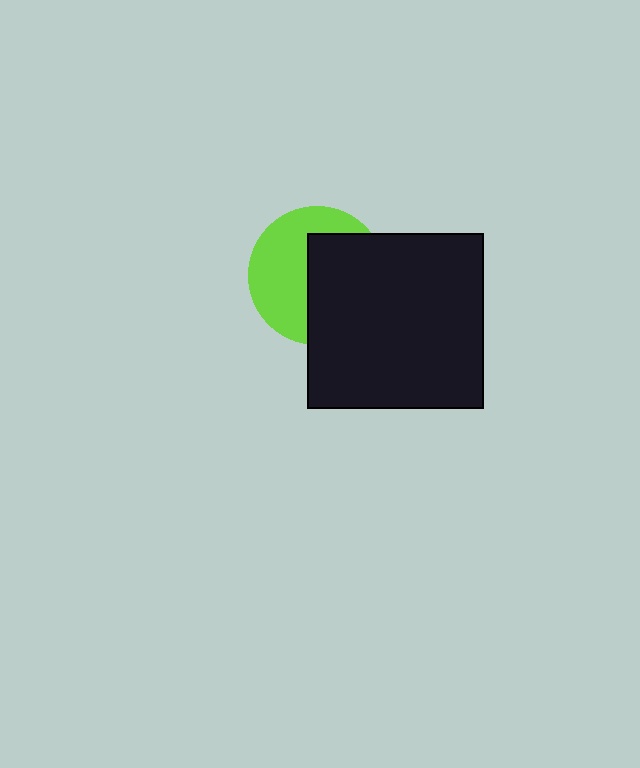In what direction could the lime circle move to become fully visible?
The lime circle could move left. That would shift it out from behind the black square entirely.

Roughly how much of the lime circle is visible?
About half of it is visible (roughly 50%).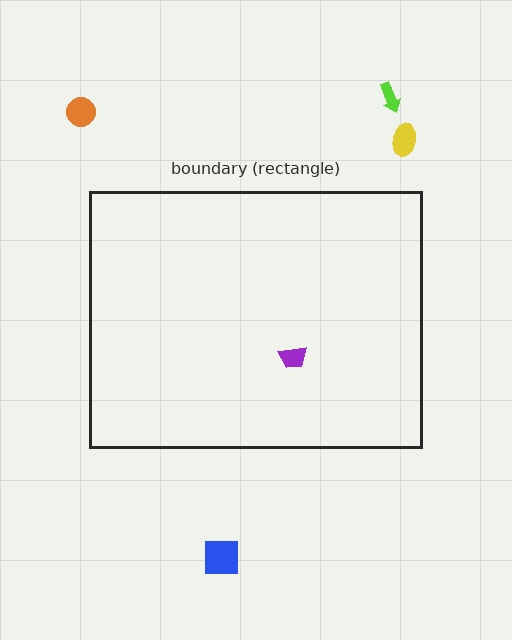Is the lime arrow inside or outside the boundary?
Outside.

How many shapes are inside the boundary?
1 inside, 4 outside.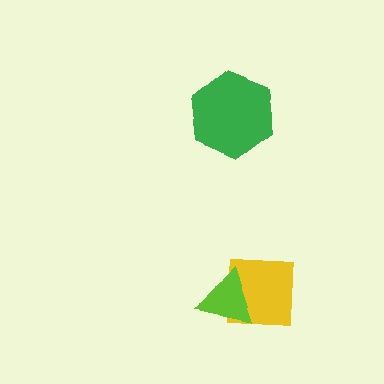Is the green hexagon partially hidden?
No, no other shape covers it.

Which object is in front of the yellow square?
The lime triangle is in front of the yellow square.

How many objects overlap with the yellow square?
1 object overlaps with the yellow square.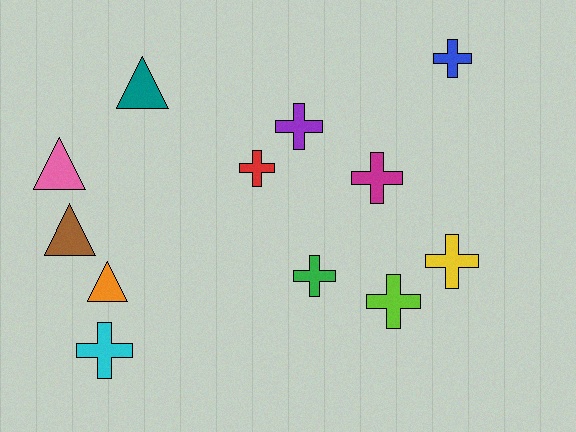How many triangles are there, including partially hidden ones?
There are 4 triangles.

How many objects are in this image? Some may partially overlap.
There are 12 objects.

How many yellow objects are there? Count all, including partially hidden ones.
There is 1 yellow object.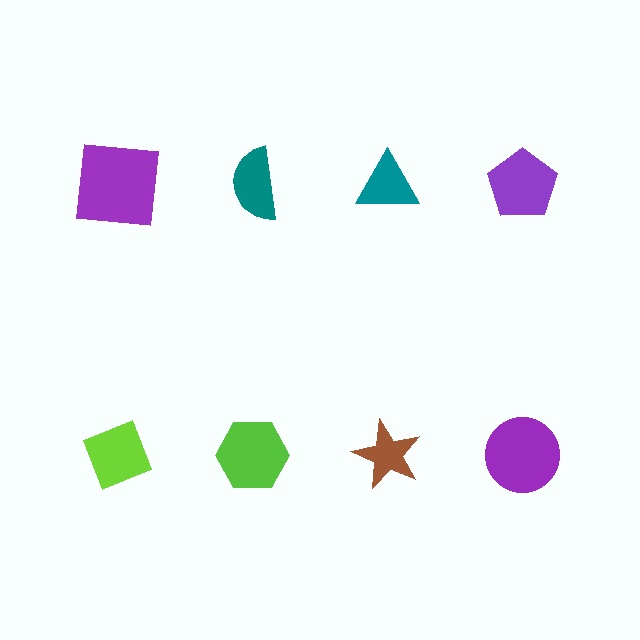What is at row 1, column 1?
A purple square.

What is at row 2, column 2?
A lime hexagon.